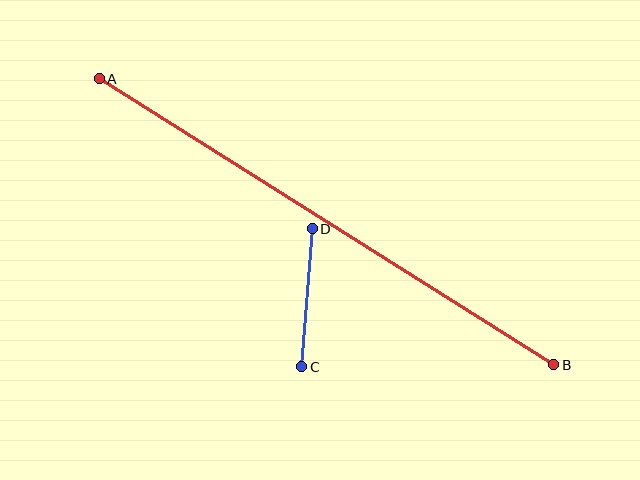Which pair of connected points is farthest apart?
Points A and B are farthest apart.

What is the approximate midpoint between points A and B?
The midpoint is at approximately (326, 222) pixels.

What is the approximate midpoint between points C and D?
The midpoint is at approximately (307, 298) pixels.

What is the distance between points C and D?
The distance is approximately 138 pixels.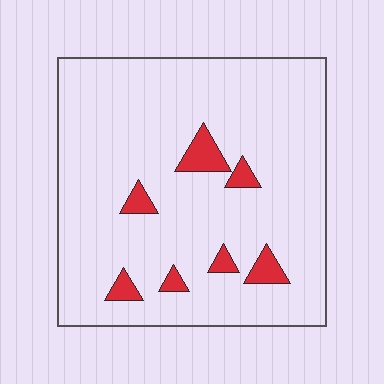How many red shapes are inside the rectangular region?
7.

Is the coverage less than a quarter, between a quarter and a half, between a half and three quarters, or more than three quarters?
Less than a quarter.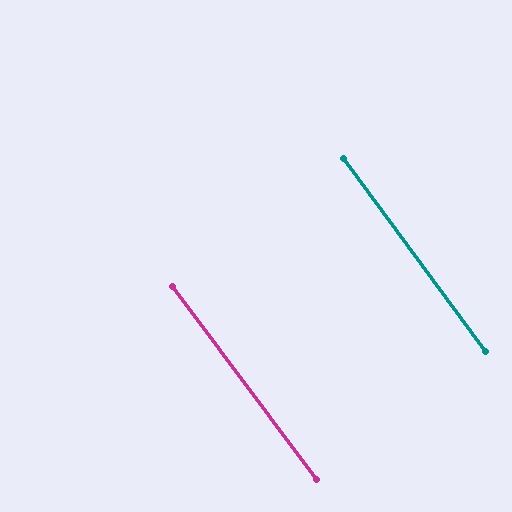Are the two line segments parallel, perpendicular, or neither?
Parallel — their directions differ by only 0.3°.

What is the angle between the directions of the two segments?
Approximately 0 degrees.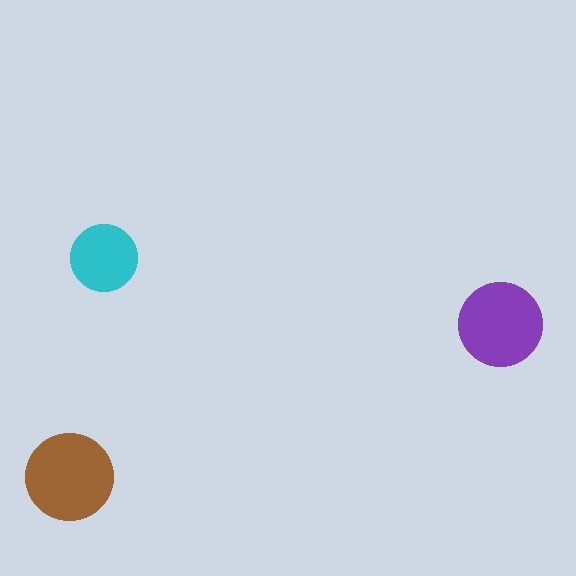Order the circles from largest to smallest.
the brown one, the purple one, the cyan one.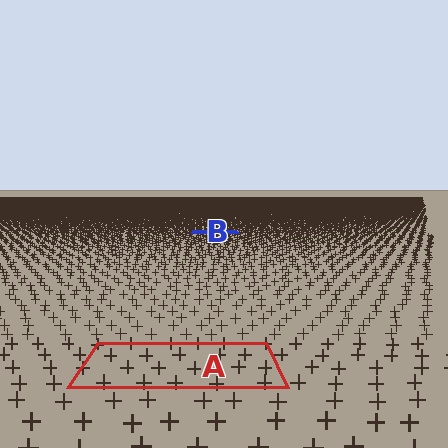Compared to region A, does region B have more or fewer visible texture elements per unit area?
Region B has more texture elements per unit area — they are packed more densely because it is farther away.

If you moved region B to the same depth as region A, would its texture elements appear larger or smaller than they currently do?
They would appear larger. At a closer depth, the same texture elements are projected at a bigger on-screen size.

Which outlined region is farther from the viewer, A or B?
Region B is farther from the viewer — the texture elements inside it appear smaller and more densely packed.